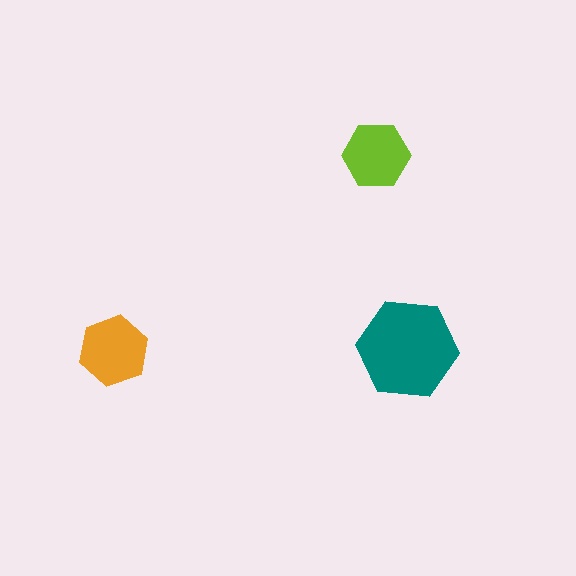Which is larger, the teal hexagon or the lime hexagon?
The teal one.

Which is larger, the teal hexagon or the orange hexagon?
The teal one.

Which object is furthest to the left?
The orange hexagon is leftmost.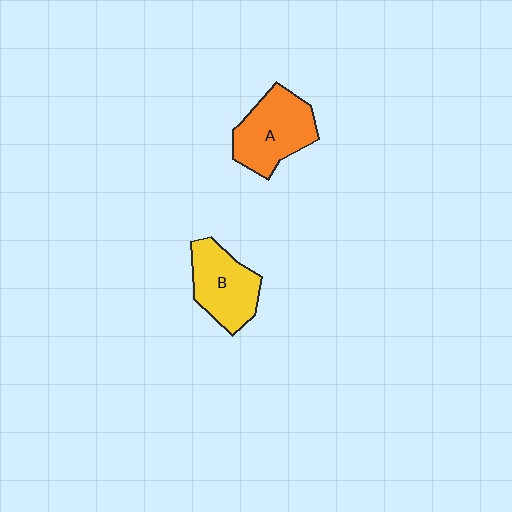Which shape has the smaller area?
Shape B (yellow).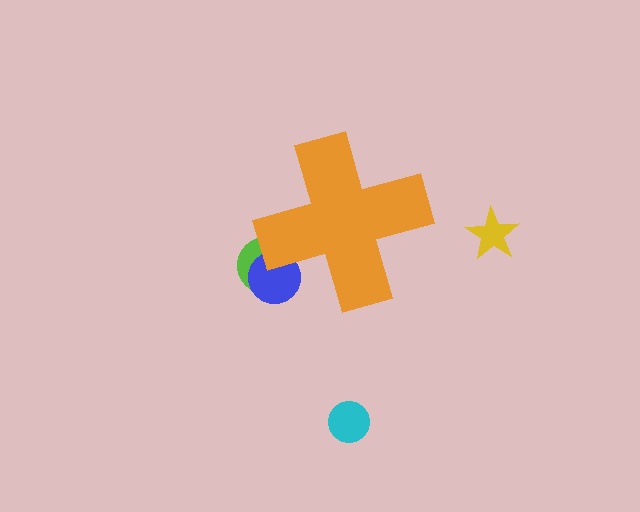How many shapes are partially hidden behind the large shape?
2 shapes are partially hidden.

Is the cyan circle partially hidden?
No, the cyan circle is fully visible.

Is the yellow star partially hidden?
No, the yellow star is fully visible.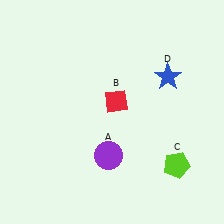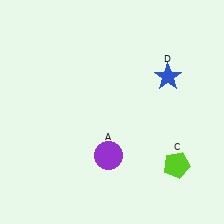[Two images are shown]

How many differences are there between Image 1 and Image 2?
There is 1 difference between the two images.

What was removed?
The red diamond (B) was removed in Image 2.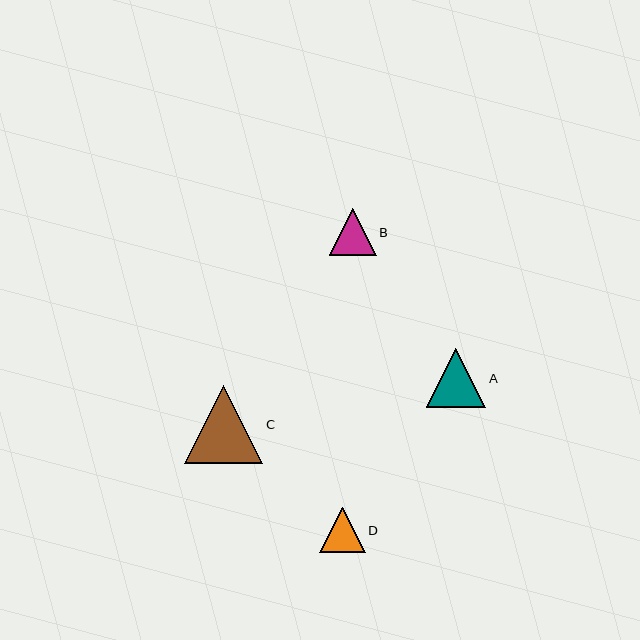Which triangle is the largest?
Triangle C is the largest with a size of approximately 78 pixels.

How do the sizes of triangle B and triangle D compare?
Triangle B and triangle D are approximately the same size.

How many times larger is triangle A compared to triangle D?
Triangle A is approximately 1.3 times the size of triangle D.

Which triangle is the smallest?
Triangle D is the smallest with a size of approximately 45 pixels.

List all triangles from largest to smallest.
From largest to smallest: C, A, B, D.